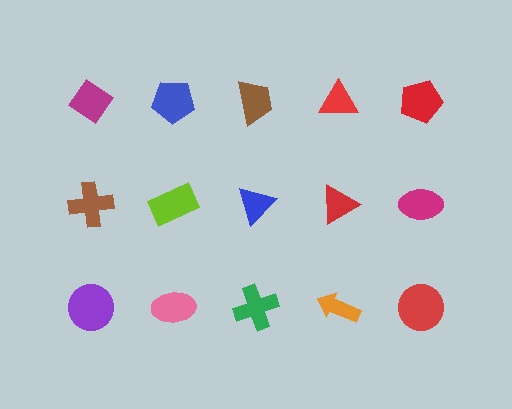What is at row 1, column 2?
A blue pentagon.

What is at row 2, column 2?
A lime rectangle.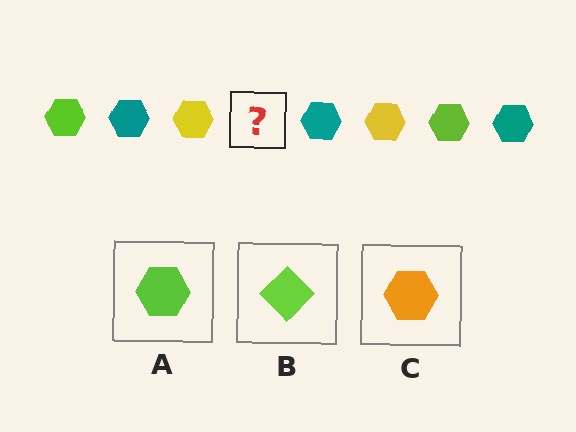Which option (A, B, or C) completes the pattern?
A.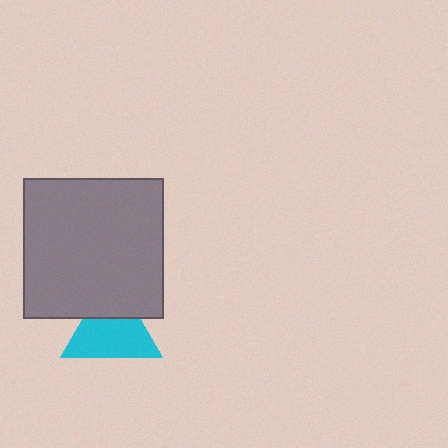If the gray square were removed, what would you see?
You would see the complete cyan triangle.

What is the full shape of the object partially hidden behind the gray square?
The partially hidden object is a cyan triangle.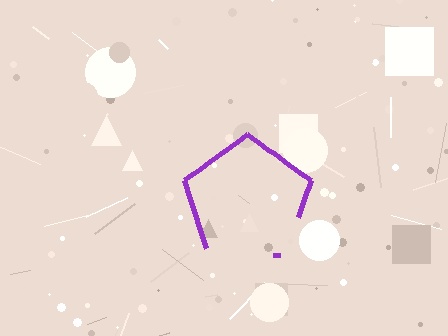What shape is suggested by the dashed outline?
The dashed outline suggests a pentagon.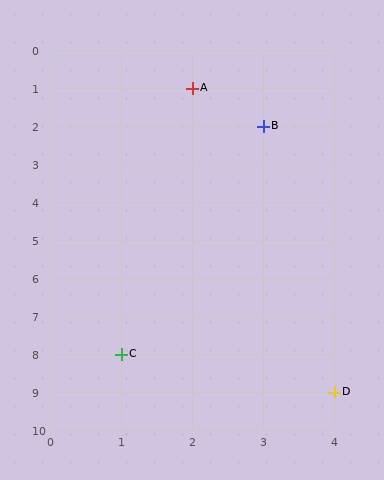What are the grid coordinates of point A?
Point A is at grid coordinates (2, 1).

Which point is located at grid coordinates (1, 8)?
Point C is at (1, 8).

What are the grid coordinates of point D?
Point D is at grid coordinates (4, 9).